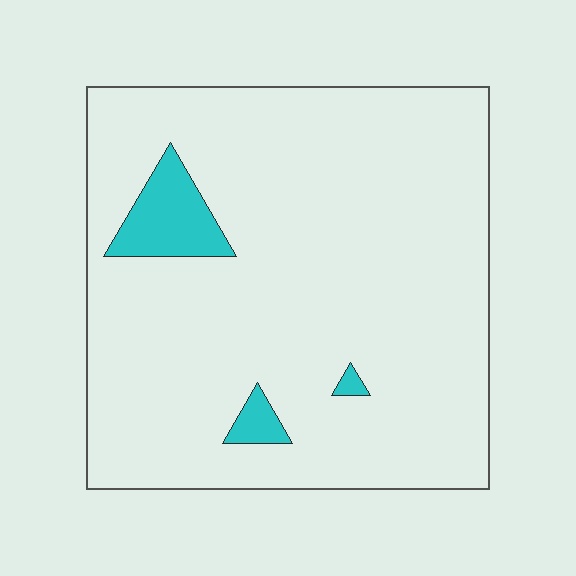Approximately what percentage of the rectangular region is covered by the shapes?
Approximately 5%.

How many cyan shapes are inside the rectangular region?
3.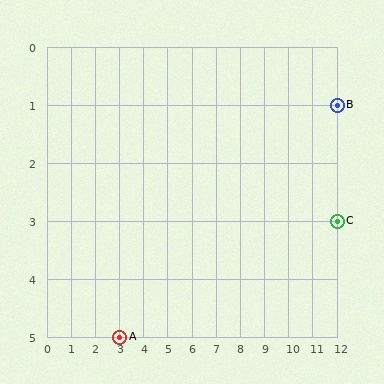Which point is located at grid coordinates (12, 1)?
Point B is at (12, 1).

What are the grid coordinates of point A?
Point A is at grid coordinates (3, 5).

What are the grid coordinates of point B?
Point B is at grid coordinates (12, 1).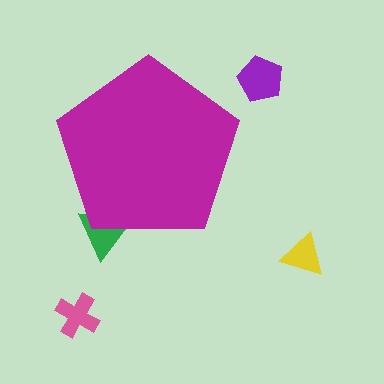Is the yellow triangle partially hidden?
No, the yellow triangle is fully visible.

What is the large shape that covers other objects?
A magenta pentagon.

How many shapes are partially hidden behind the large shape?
1 shape is partially hidden.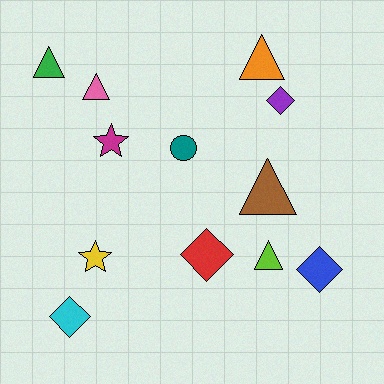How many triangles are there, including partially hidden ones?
There are 5 triangles.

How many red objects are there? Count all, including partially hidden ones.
There is 1 red object.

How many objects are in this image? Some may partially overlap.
There are 12 objects.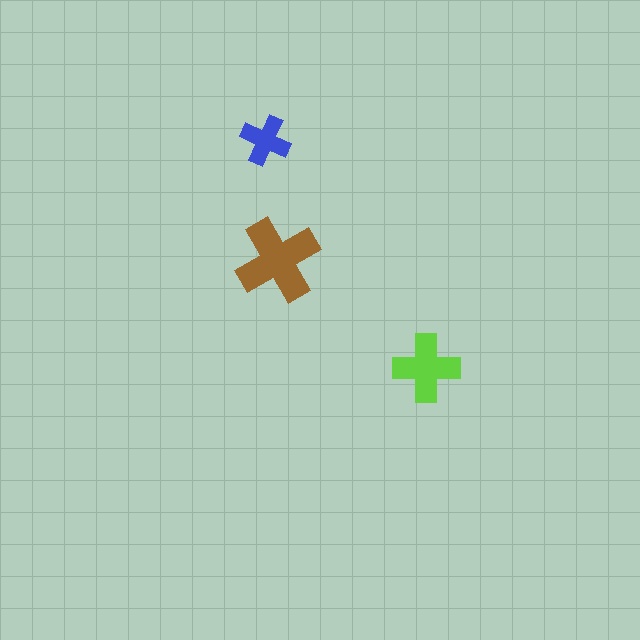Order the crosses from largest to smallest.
the brown one, the lime one, the blue one.